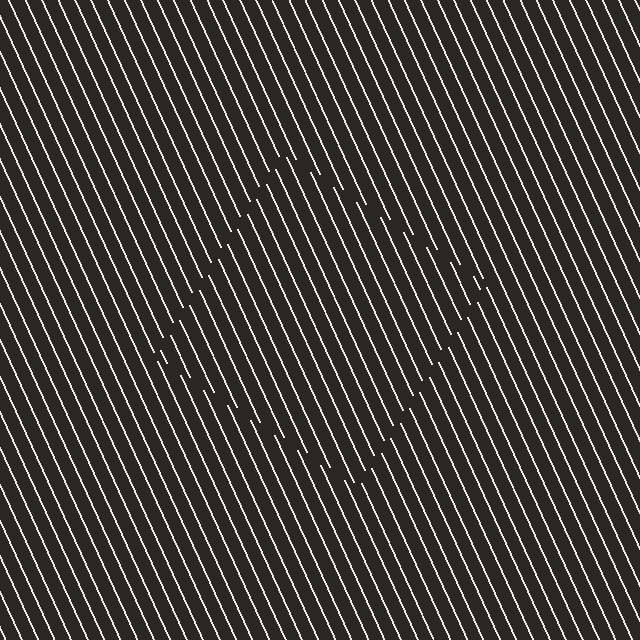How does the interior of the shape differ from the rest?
The interior of the shape contains the same grating, shifted by half a period — the contour is defined by the phase discontinuity where line-ends from the inner and outer gratings abut.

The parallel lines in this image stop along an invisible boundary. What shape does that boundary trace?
An illusory square. The interior of the shape contains the same grating, shifted by half a period — the contour is defined by the phase discontinuity where line-ends from the inner and outer gratings abut.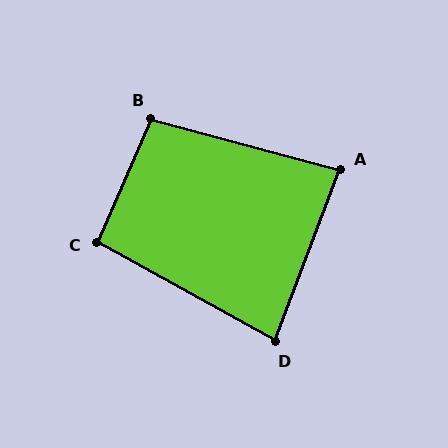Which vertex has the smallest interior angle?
D, at approximately 81 degrees.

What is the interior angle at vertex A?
Approximately 84 degrees (acute).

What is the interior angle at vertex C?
Approximately 96 degrees (obtuse).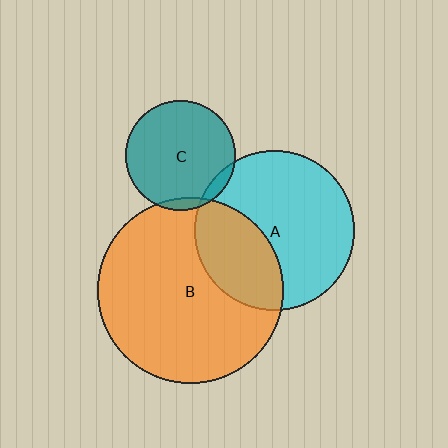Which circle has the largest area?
Circle B (orange).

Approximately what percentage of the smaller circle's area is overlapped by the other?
Approximately 5%.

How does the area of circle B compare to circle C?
Approximately 2.9 times.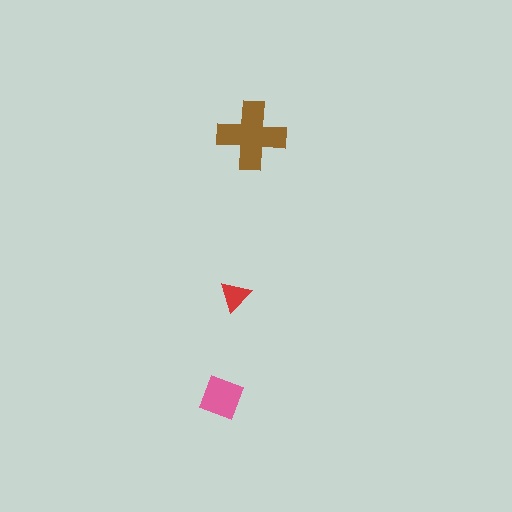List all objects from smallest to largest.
The red triangle, the pink diamond, the brown cross.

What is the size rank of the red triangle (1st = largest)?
3rd.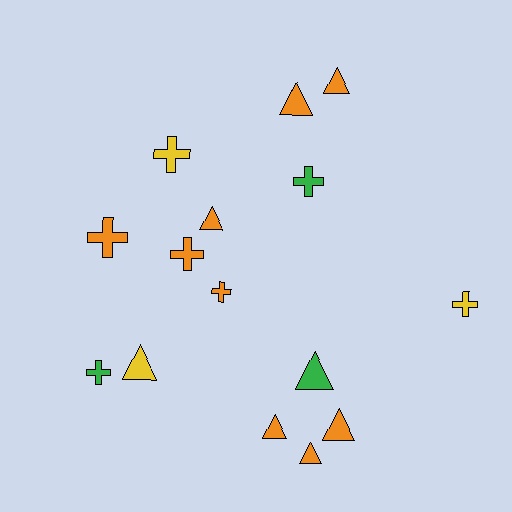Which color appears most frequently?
Orange, with 9 objects.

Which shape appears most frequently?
Triangle, with 8 objects.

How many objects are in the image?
There are 15 objects.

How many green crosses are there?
There are 2 green crosses.